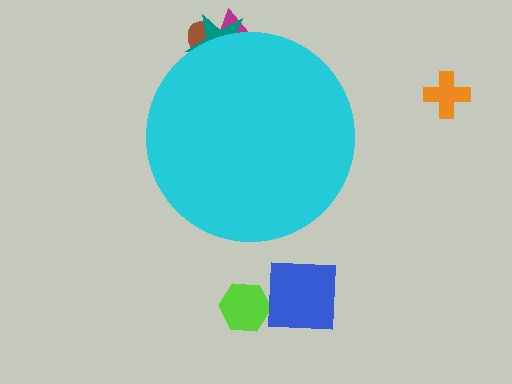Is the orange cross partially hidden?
No, the orange cross is fully visible.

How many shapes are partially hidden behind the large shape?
3 shapes are partially hidden.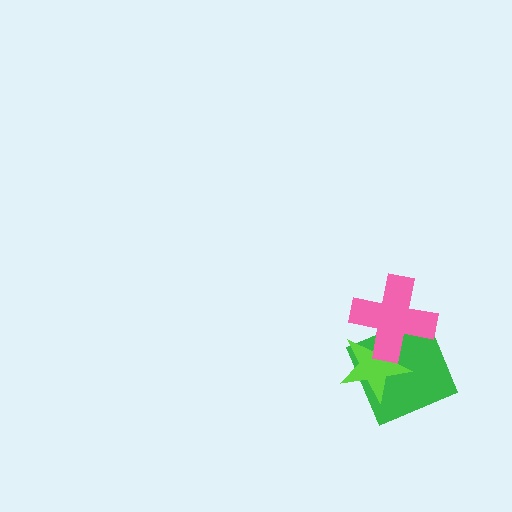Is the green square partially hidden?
Yes, it is partially covered by another shape.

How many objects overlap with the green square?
2 objects overlap with the green square.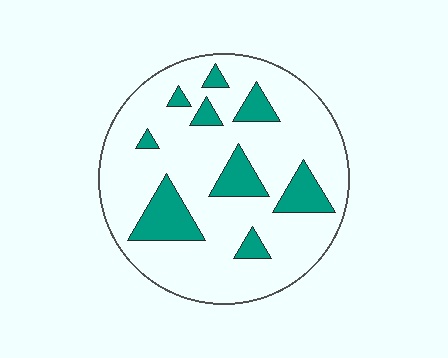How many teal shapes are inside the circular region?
9.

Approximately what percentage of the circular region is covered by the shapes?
Approximately 20%.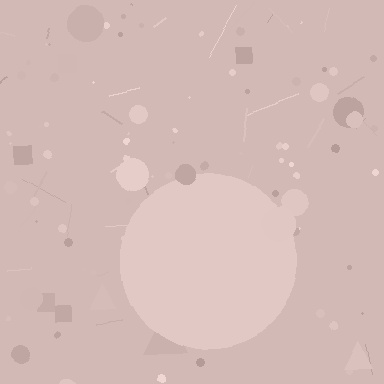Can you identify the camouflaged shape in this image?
The camouflaged shape is a circle.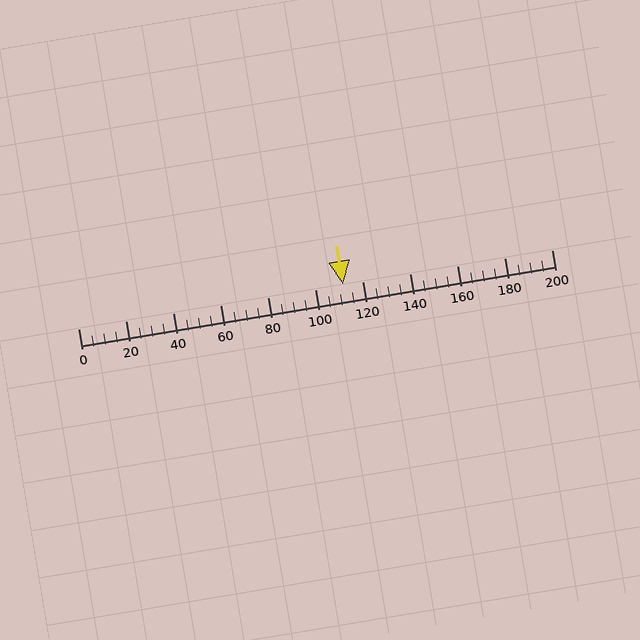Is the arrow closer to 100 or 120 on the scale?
The arrow is closer to 120.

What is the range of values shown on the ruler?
The ruler shows values from 0 to 200.